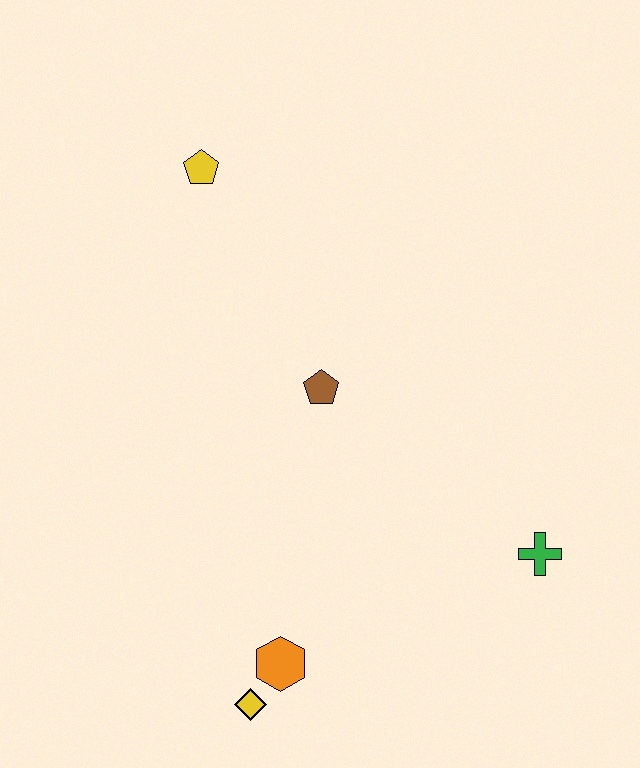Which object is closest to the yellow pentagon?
The brown pentagon is closest to the yellow pentagon.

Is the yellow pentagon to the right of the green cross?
No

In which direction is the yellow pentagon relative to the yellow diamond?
The yellow pentagon is above the yellow diamond.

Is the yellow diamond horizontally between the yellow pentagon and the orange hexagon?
Yes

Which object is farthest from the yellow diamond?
The yellow pentagon is farthest from the yellow diamond.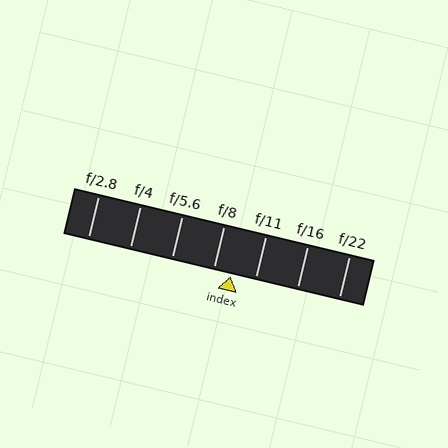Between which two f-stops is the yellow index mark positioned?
The index mark is between f/8 and f/11.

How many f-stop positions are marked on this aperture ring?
There are 7 f-stop positions marked.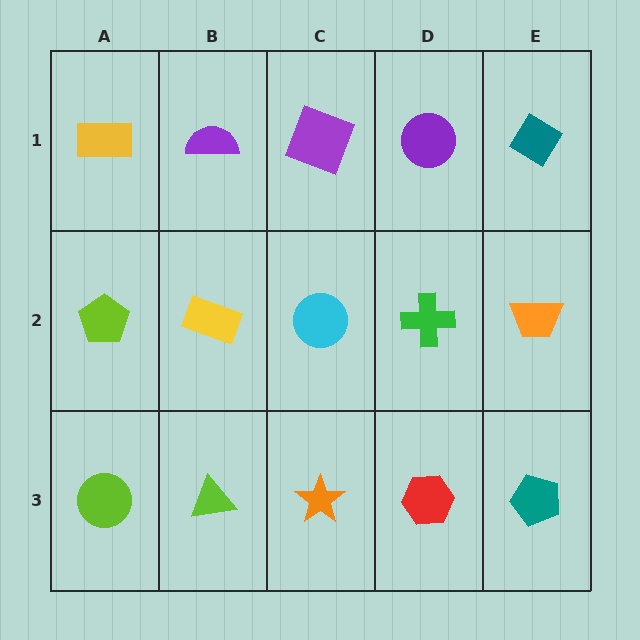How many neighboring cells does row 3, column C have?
3.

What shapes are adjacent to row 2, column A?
A yellow rectangle (row 1, column A), a lime circle (row 3, column A), a yellow rectangle (row 2, column B).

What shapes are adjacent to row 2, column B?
A purple semicircle (row 1, column B), a lime triangle (row 3, column B), a lime pentagon (row 2, column A), a cyan circle (row 2, column C).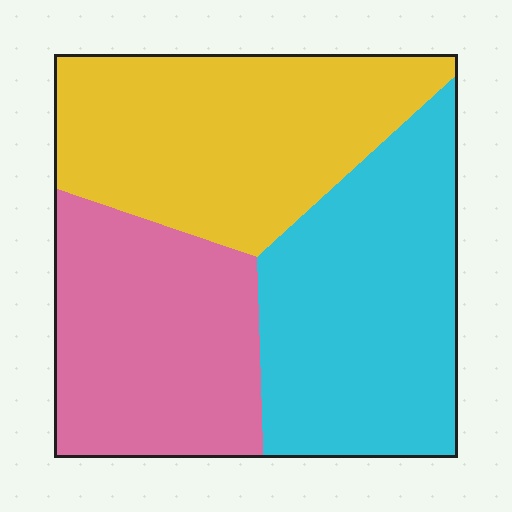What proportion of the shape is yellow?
Yellow takes up about one third (1/3) of the shape.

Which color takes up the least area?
Pink, at roughly 30%.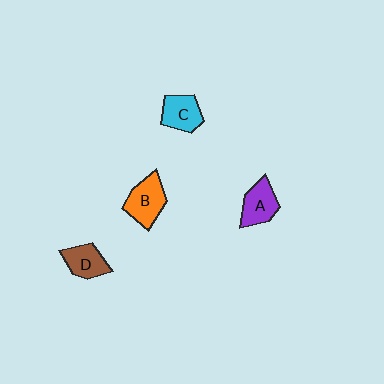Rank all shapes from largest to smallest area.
From largest to smallest: B (orange), A (purple), C (cyan), D (brown).